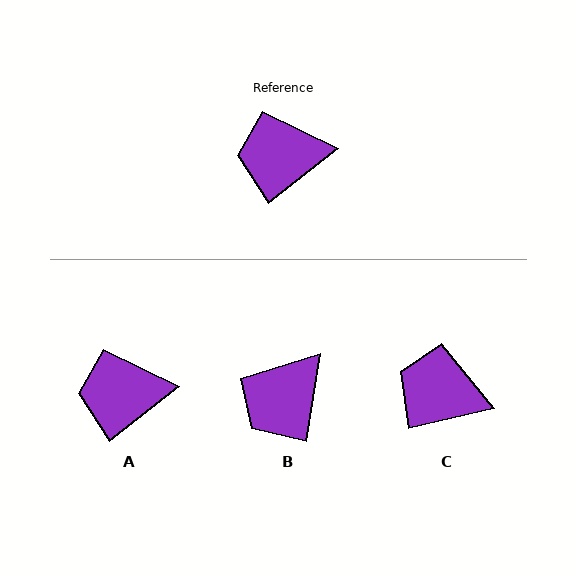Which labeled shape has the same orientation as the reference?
A.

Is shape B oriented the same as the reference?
No, it is off by about 43 degrees.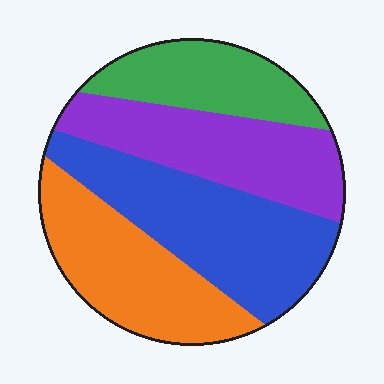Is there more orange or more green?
Orange.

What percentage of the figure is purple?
Purple takes up between a quarter and a half of the figure.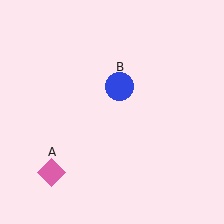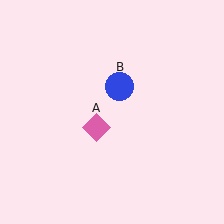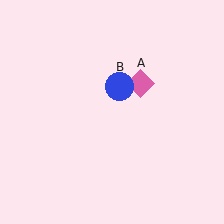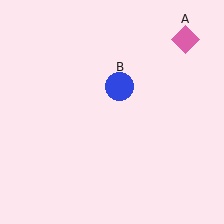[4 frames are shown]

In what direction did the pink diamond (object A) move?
The pink diamond (object A) moved up and to the right.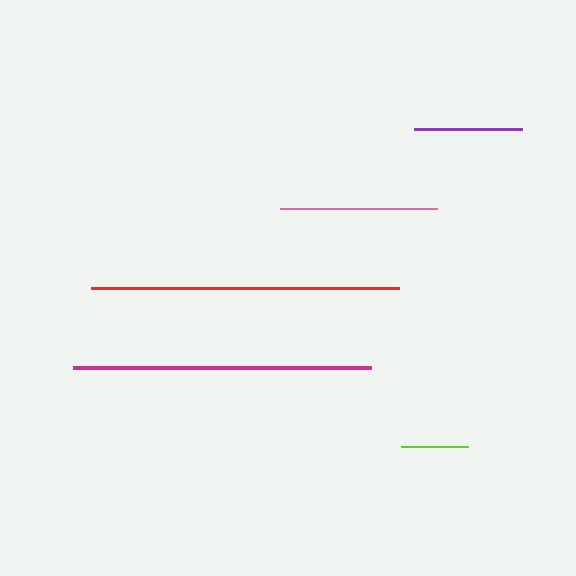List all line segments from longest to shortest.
From longest to shortest: red, magenta, pink, purple, lime.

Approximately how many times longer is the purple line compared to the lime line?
The purple line is approximately 1.6 times the length of the lime line.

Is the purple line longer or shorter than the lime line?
The purple line is longer than the lime line.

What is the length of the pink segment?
The pink segment is approximately 157 pixels long.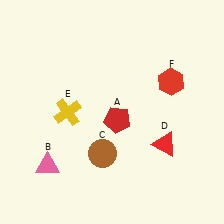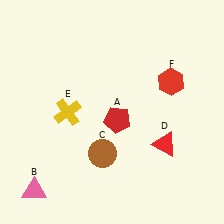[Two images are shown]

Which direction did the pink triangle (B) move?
The pink triangle (B) moved down.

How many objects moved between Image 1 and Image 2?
1 object moved between the two images.